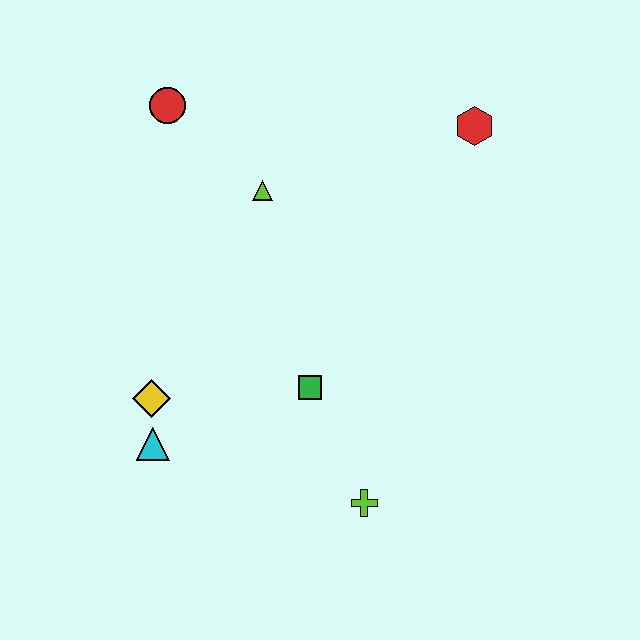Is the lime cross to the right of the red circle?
Yes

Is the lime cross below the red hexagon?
Yes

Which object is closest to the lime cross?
The green square is closest to the lime cross.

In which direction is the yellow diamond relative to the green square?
The yellow diamond is to the left of the green square.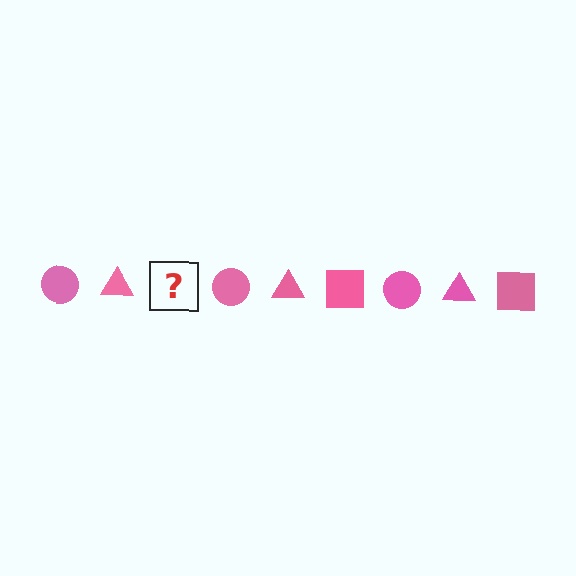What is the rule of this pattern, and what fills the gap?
The rule is that the pattern cycles through circle, triangle, square shapes in pink. The gap should be filled with a pink square.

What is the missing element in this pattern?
The missing element is a pink square.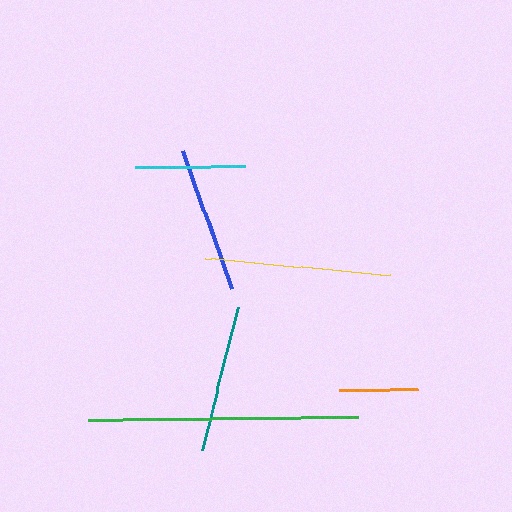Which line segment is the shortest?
The orange line is the shortest at approximately 79 pixels.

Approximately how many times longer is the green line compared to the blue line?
The green line is approximately 1.8 times the length of the blue line.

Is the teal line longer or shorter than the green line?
The green line is longer than the teal line.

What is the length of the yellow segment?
The yellow segment is approximately 186 pixels long.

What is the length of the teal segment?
The teal segment is approximately 147 pixels long.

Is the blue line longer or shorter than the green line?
The green line is longer than the blue line.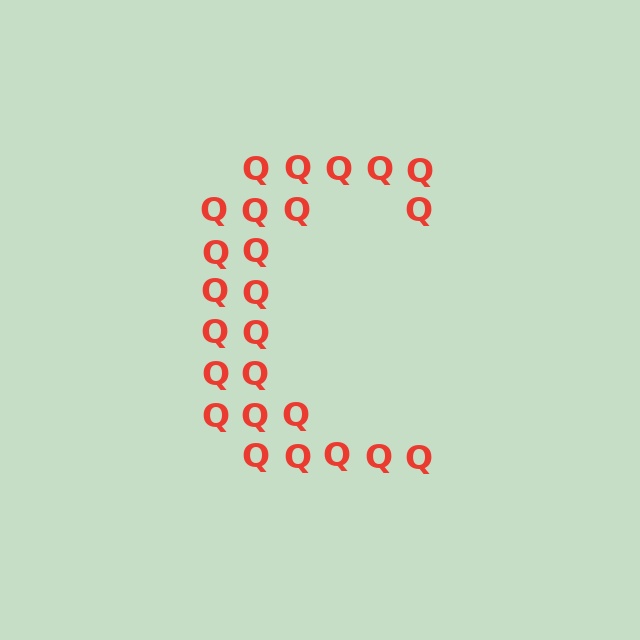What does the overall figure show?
The overall figure shows the letter C.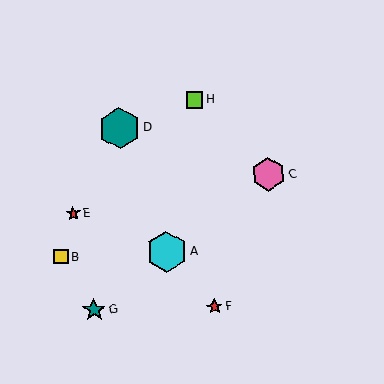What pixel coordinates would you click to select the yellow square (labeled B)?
Click at (61, 257) to select the yellow square B.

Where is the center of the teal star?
The center of the teal star is at (94, 310).